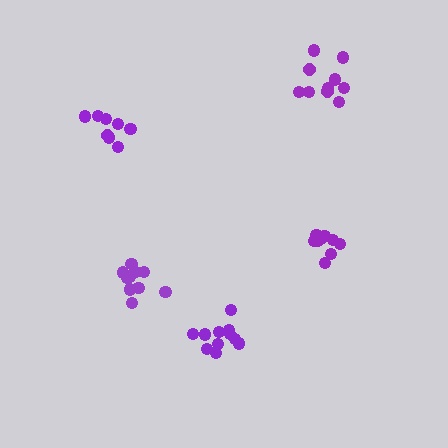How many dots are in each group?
Group 1: 11 dots, Group 2: 9 dots, Group 3: 8 dots, Group 4: 10 dots, Group 5: 10 dots (48 total).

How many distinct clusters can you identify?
There are 5 distinct clusters.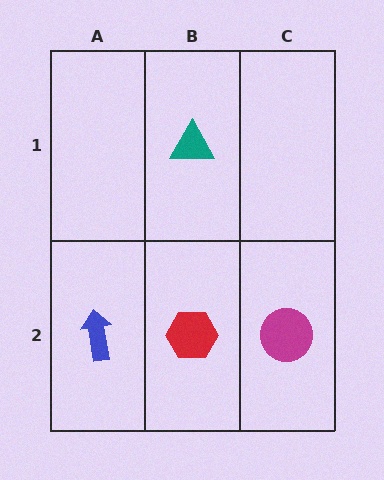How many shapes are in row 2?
3 shapes.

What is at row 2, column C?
A magenta circle.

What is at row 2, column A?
A blue arrow.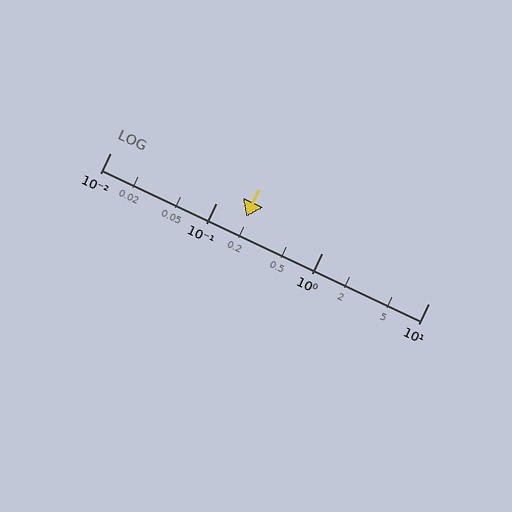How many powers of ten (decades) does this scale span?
The scale spans 3 decades, from 0.01 to 10.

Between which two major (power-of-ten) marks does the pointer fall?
The pointer is between 0.1 and 1.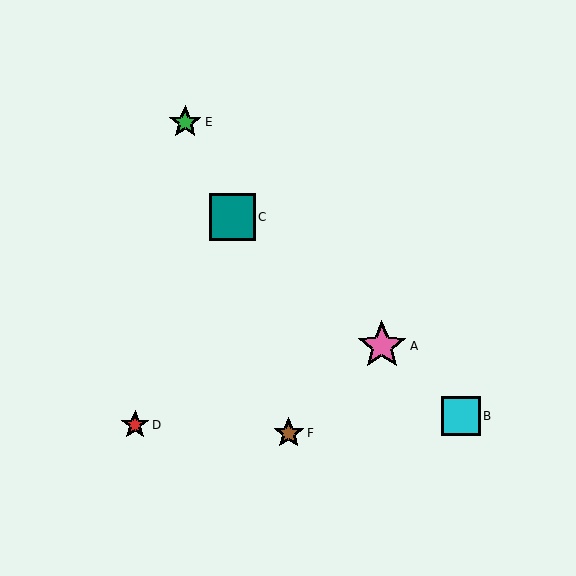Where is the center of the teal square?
The center of the teal square is at (232, 217).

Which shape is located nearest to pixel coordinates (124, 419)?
The red star (labeled D) at (135, 425) is nearest to that location.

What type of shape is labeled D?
Shape D is a red star.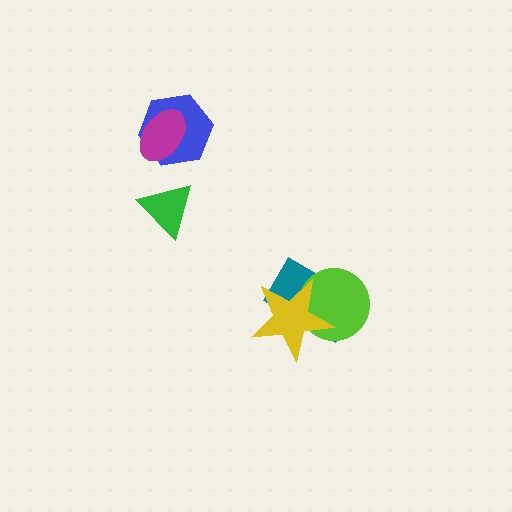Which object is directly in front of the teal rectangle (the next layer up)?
The lime circle is directly in front of the teal rectangle.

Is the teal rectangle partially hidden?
Yes, it is partially covered by another shape.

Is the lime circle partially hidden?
Yes, it is partially covered by another shape.